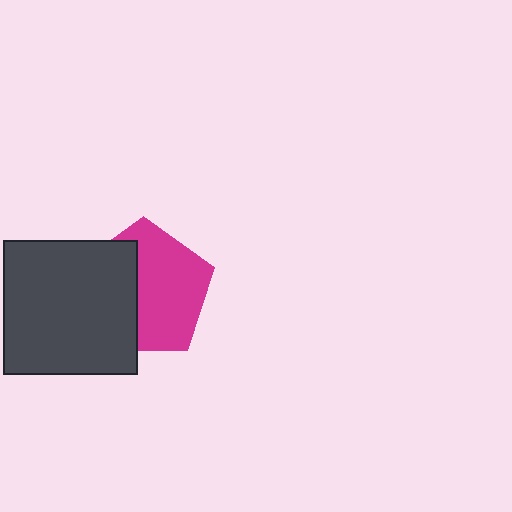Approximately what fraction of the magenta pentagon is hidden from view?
Roughly 42% of the magenta pentagon is hidden behind the dark gray square.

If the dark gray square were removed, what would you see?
You would see the complete magenta pentagon.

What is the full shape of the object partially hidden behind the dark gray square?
The partially hidden object is a magenta pentagon.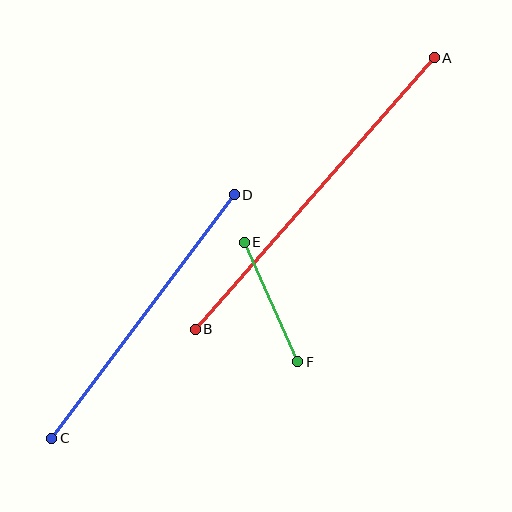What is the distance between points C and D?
The distance is approximately 304 pixels.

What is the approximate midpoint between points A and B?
The midpoint is at approximately (315, 194) pixels.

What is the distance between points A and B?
The distance is approximately 362 pixels.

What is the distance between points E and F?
The distance is approximately 131 pixels.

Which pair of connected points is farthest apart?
Points A and B are farthest apart.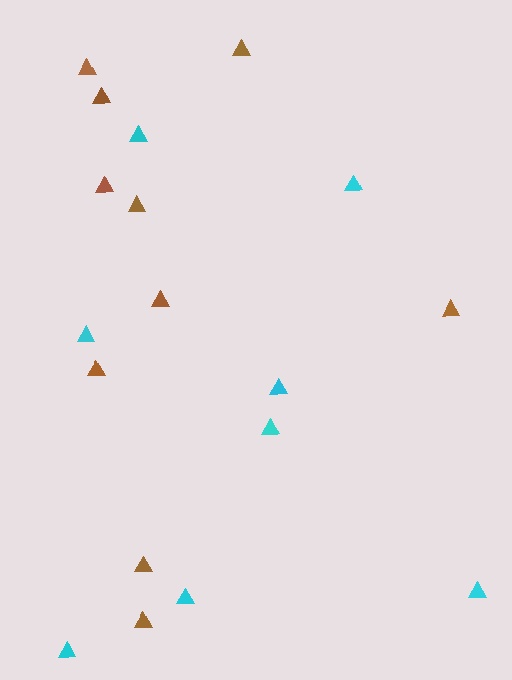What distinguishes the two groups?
There are 2 groups: one group of brown triangles (10) and one group of cyan triangles (8).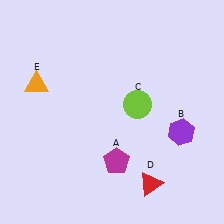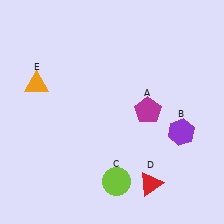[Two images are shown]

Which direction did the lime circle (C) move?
The lime circle (C) moved down.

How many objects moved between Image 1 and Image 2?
2 objects moved between the two images.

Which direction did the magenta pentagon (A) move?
The magenta pentagon (A) moved up.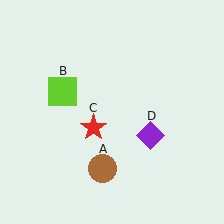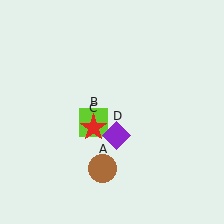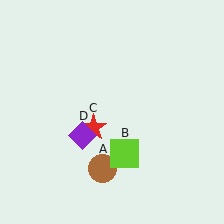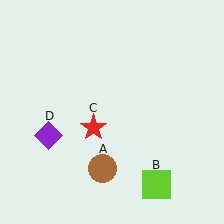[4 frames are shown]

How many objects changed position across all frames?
2 objects changed position: lime square (object B), purple diamond (object D).